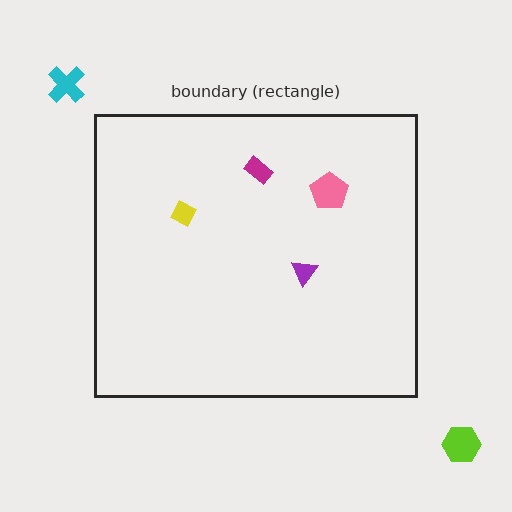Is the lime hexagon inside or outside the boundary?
Outside.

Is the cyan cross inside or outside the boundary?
Outside.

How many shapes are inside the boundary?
4 inside, 2 outside.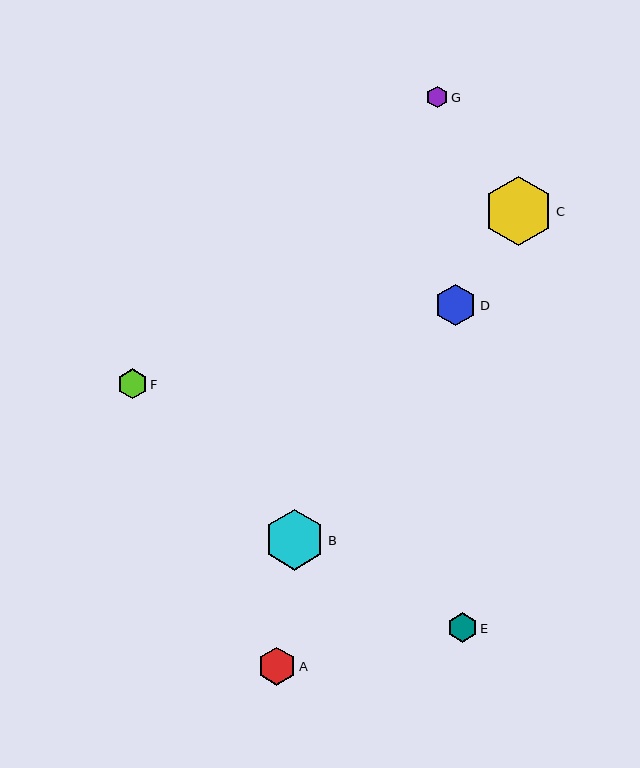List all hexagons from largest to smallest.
From largest to smallest: C, B, D, A, F, E, G.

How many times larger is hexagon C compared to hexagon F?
Hexagon C is approximately 2.3 times the size of hexagon F.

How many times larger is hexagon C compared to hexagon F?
Hexagon C is approximately 2.3 times the size of hexagon F.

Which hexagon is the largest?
Hexagon C is the largest with a size of approximately 68 pixels.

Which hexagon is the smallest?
Hexagon G is the smallest with a size of approximately 21 pixels.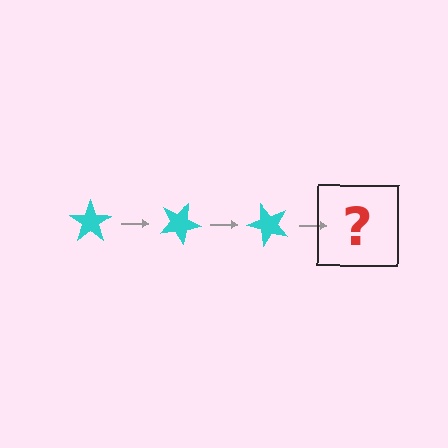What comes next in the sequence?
The next element should be a cyan star rotated 75 degrees.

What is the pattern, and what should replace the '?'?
The pattern is that the star rotates 25 degrees each step. The '?' should be a cyan star rotated 75 degrees.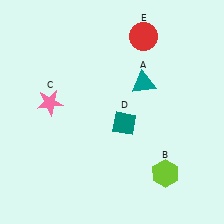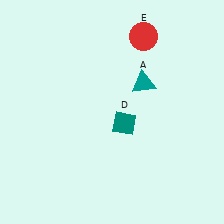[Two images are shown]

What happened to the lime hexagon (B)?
The lime hexagon (B) was removed in Image 2. It was in the bottom-right area of Image 1.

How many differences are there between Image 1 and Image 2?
There are 2 differences between the two images.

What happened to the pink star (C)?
The pink star (C) was removed in Image 2. It was in the top-left area of Image 1.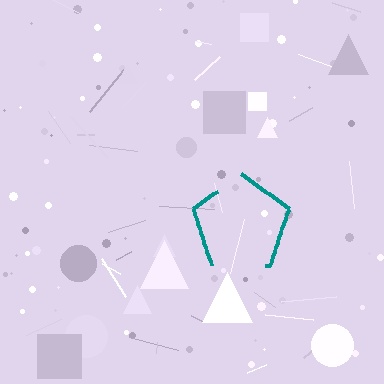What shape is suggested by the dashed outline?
The dashed outline suggests a pentagon.